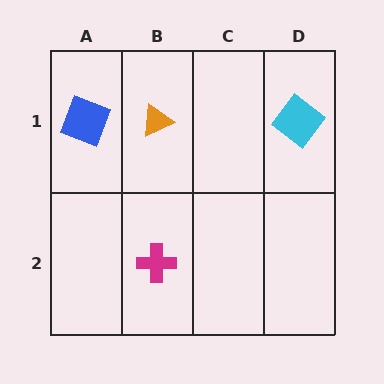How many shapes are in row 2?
1 shape.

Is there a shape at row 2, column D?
No, that cell is empty.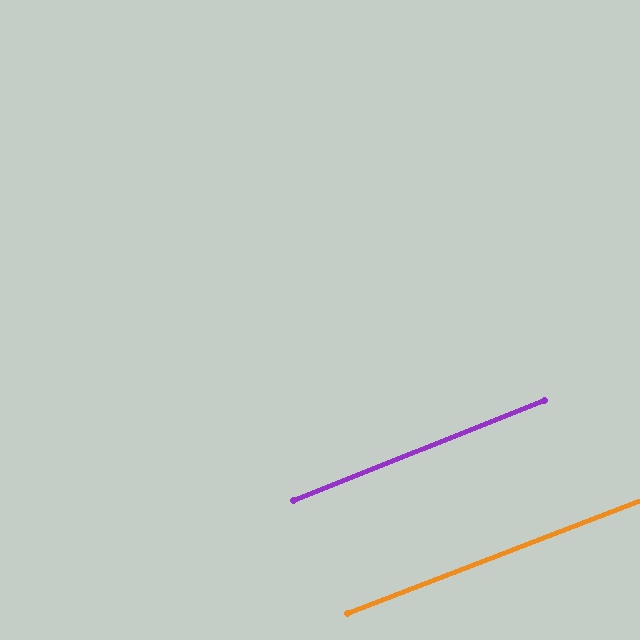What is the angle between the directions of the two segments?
Approximately 1 degree.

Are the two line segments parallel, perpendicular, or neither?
Parallel — their directions differ by only 0.7°.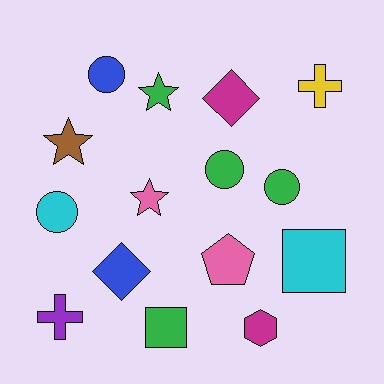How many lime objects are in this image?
There are no lime objects.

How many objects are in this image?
There are 15 objects.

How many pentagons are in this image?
There is 1 pentagon.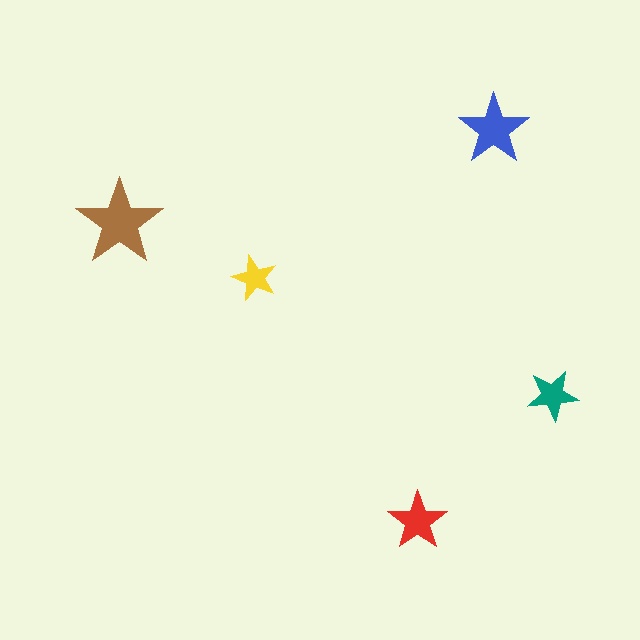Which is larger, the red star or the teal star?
The red one.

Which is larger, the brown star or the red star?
The brown one.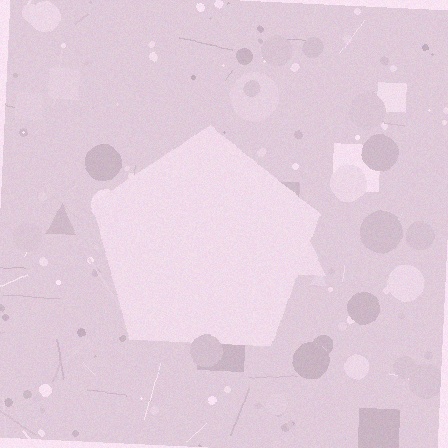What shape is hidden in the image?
A pentagon is hidden in the image.